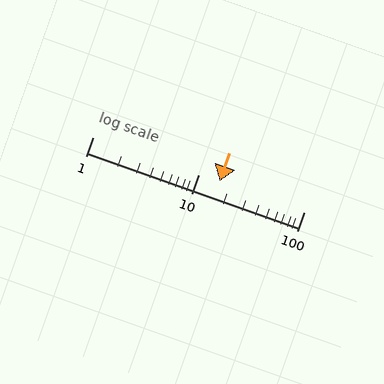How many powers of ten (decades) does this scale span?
The scale spans 2 decades, from 1 to 100.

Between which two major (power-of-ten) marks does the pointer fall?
The pointer is between 10 and 100.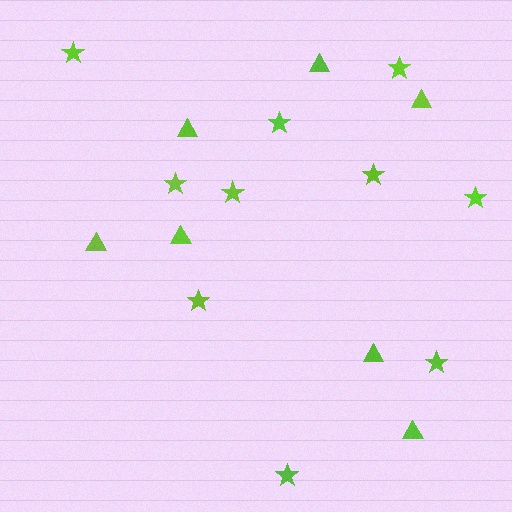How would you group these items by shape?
There are 2 groups: one group of stars (10) and one group of triangles (7).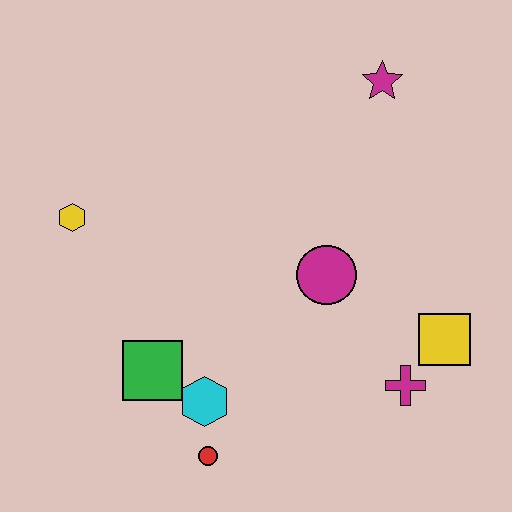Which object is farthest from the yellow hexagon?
The yellow square is farthest from the yellow hexagon.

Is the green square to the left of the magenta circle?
Yes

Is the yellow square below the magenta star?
Yes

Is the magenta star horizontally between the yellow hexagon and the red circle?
No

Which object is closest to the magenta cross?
The yellow square is closest to the magenta cross.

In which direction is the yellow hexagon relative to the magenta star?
The yellow hexagon is to the left of the magenta star.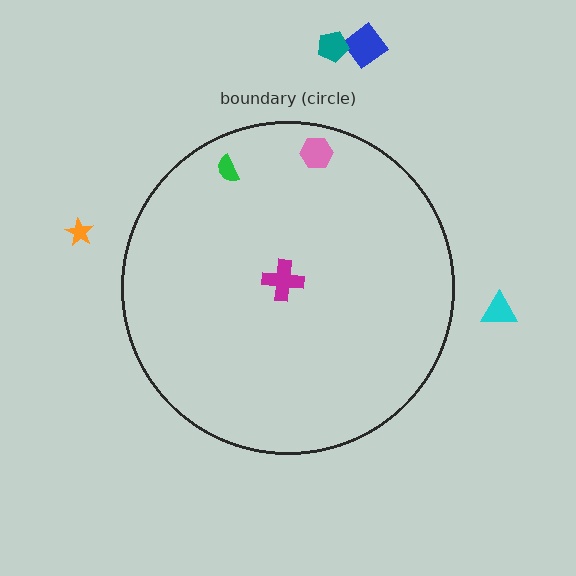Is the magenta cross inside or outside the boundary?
Inside.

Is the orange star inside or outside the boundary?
Outside.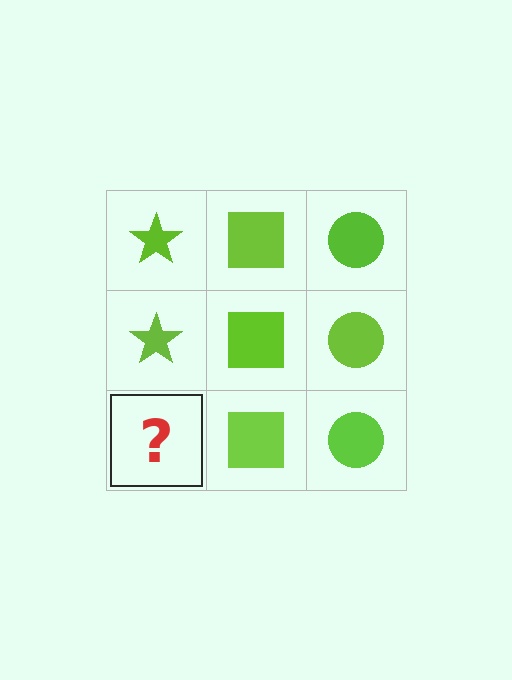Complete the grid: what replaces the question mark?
The question mark should be replaced with a lime star.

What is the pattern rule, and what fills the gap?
The rule is that each column has a consistent shape. The gap should be filled with a lime star.